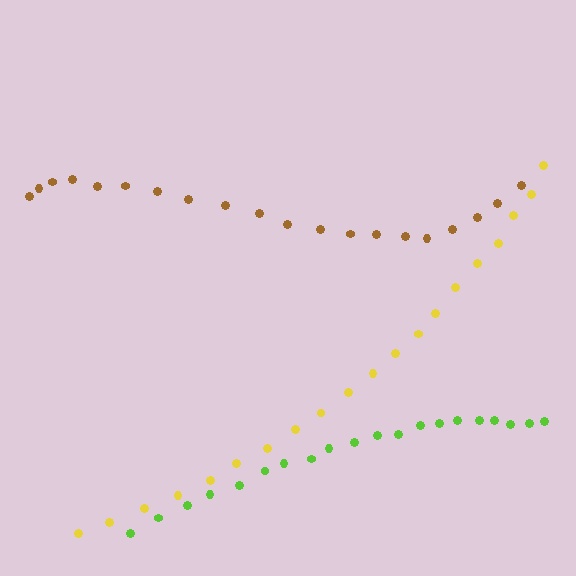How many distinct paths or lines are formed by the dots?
There are 3 distinct paths.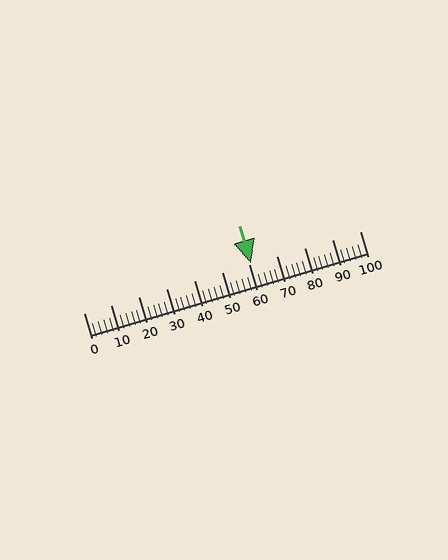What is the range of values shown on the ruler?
The ruler shows values from 0 to 100.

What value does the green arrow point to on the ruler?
The green arrow points to approximately 61.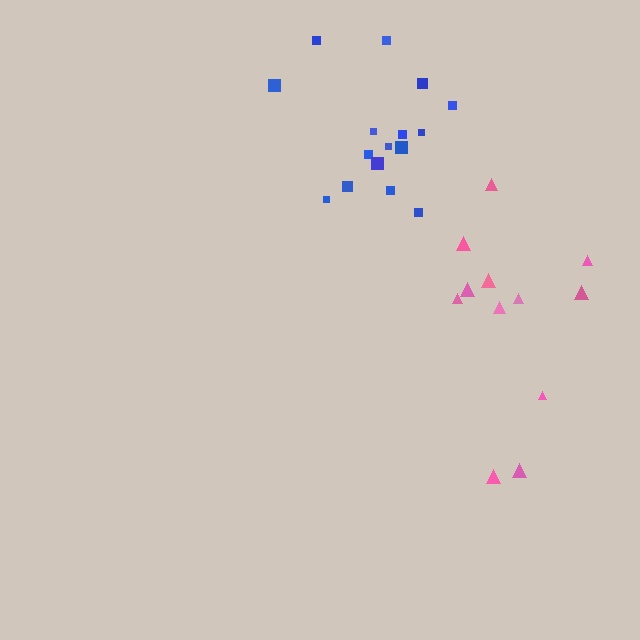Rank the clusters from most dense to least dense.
blue, pink.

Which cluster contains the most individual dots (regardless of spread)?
Blue (16).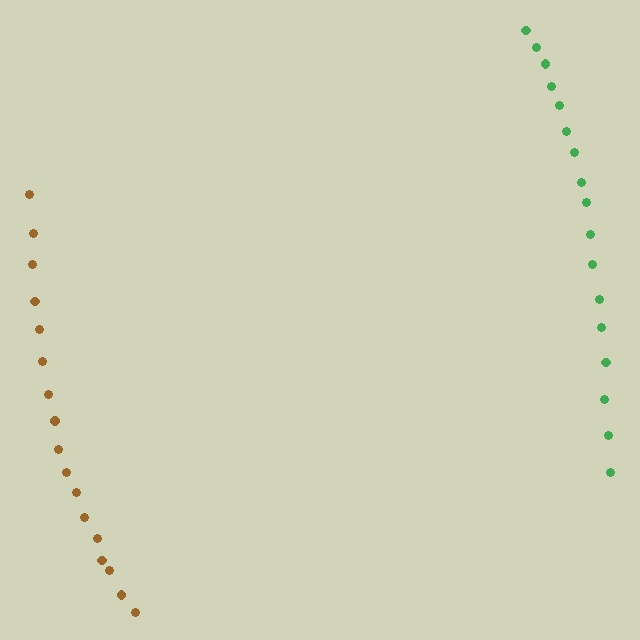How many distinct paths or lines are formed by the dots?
There are 2 distinct paths.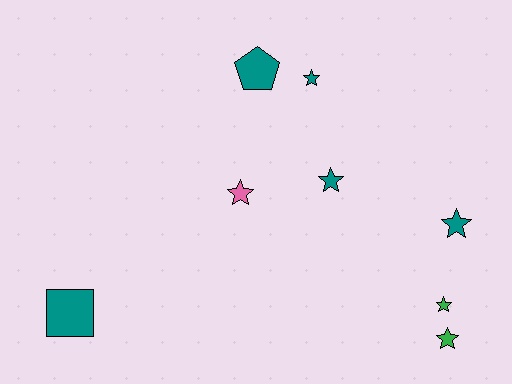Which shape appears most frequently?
Star, with 6 objects.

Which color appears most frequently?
Teal, with 5 objects.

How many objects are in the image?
There are 8 objects.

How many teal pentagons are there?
There is 1 teal pentagon.